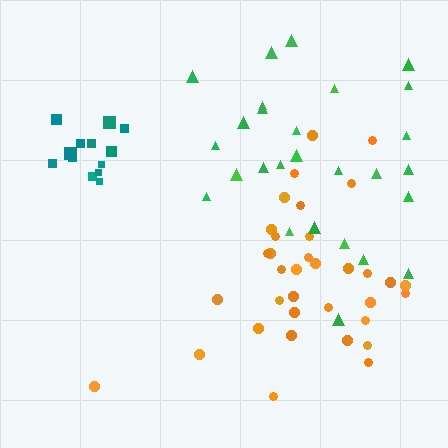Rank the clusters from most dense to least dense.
teal, orange, green.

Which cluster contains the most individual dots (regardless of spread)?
Orange (35).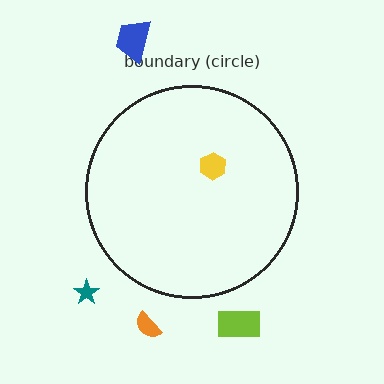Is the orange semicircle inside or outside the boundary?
Outside.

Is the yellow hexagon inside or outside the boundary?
Inside.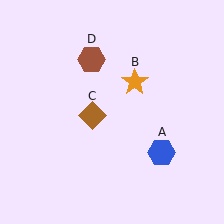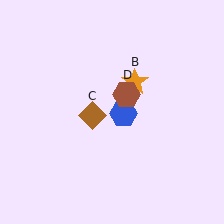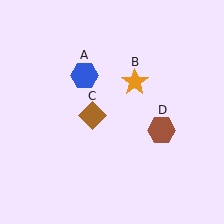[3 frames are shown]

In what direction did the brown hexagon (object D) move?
The brown hexagon (object D) moved down and to the right.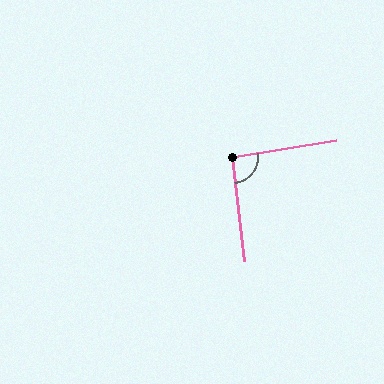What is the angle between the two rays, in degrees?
Approximately 93 degrees.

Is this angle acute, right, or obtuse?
It is approximately a right angle.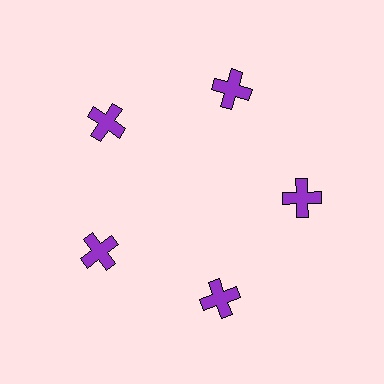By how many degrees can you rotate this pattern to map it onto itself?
The pattern maps onto itself every 72 degrees of rotation.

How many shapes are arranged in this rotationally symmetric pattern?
There are 5 shapes, arranged in 5 groups of 1.